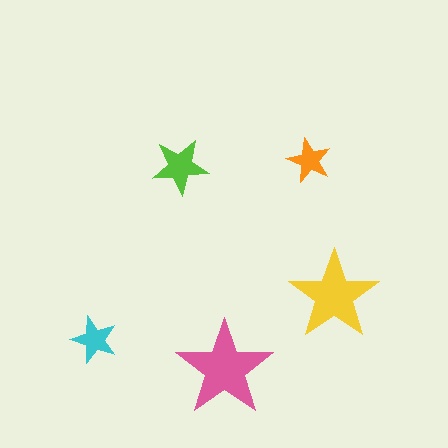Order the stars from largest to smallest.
the pink one, the yellow one, the lime one, the cyan one, the orange one.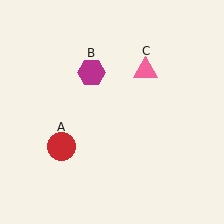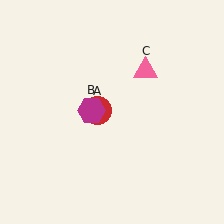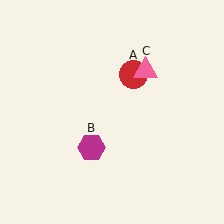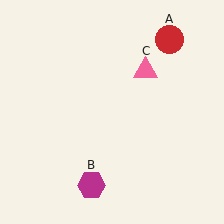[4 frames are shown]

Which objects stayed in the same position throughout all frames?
Pink triangle (object C) remained stationary.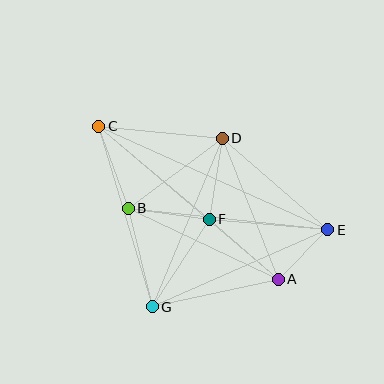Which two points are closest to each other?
Points A and E are closest to each other.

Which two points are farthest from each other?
Points C and E are farthest from each other.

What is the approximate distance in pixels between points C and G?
The distance between C and G is approximately 188 pixels.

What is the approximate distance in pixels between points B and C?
The distance between B and C is approximately 87 pixels.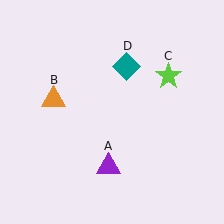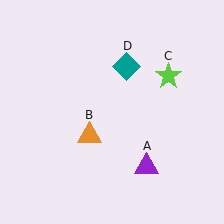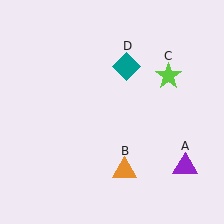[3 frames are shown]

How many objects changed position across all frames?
2 objects changed position: purple triangle (object A), orange triangle (object B).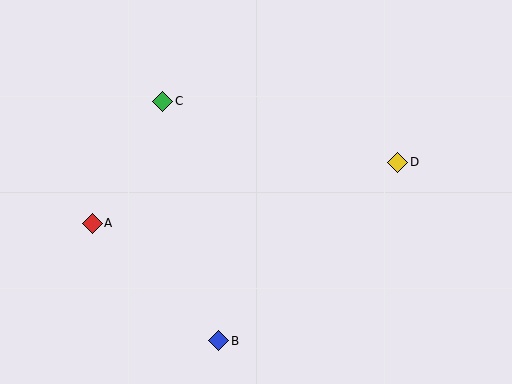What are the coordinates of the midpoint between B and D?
The midpoint between B and D is at (308, 252).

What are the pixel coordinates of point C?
Point C is at (163, 101).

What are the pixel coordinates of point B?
Point B is at (219, 341).